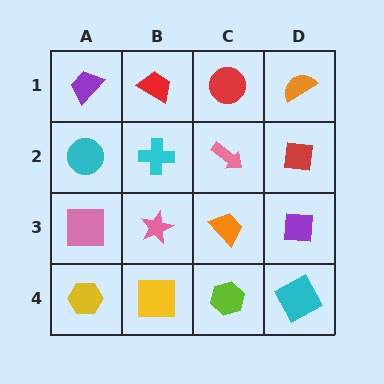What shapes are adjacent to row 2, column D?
An orange semicircle (row 1, column D), a purple square (row 3, column D), a pink arrow (row 2, column C).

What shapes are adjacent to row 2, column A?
A purple trapezoid (row 1, column A), a pink square (row 3, column A), a cyan cross (row 2, column B).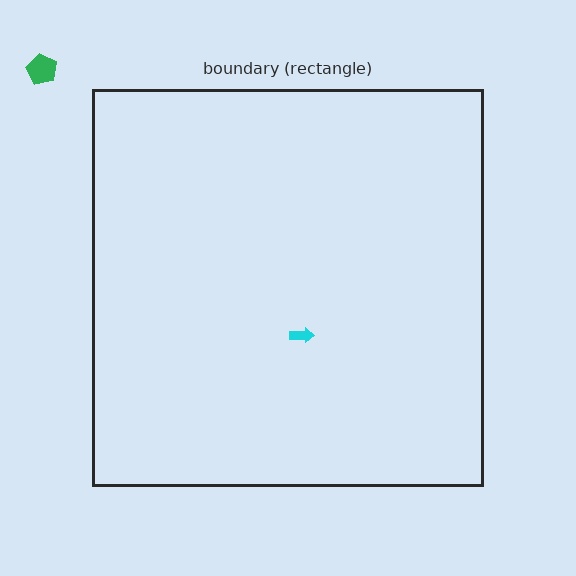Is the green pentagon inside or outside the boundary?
Outside.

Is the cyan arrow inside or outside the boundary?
Inside.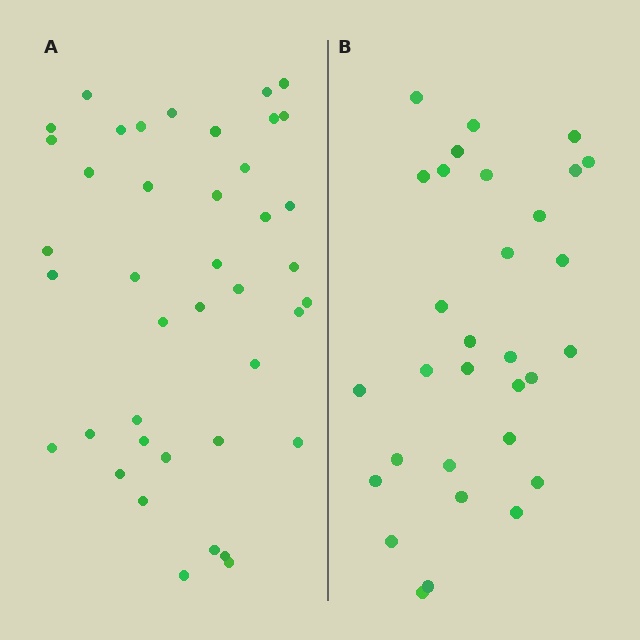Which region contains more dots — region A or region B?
Region A (the left region) has more dots.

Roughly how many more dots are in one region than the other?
Region A has roughly 10 or so more dots than region B.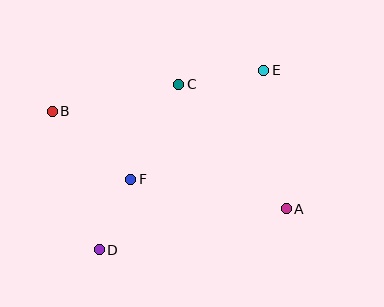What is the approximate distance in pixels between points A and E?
The distance between A and E is approximately 140 pixels.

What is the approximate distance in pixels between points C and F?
The distance between C and F is approximately 107 pixels.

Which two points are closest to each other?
Points D and F are closest to each other.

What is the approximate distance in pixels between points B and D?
The distance between B and D is approximately 146 pixels.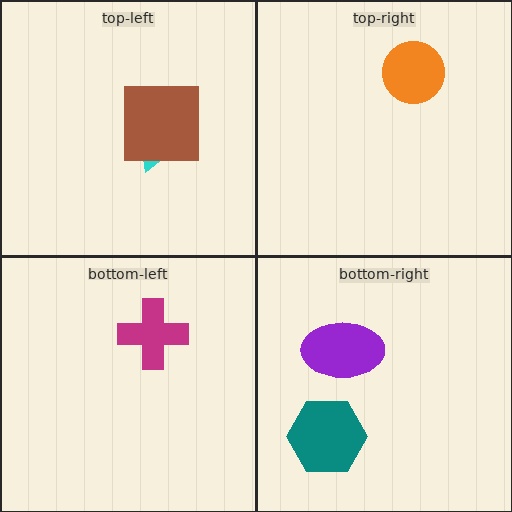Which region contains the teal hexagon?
The bottom-right region.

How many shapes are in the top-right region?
1.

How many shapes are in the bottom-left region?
1.